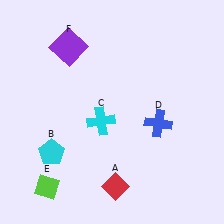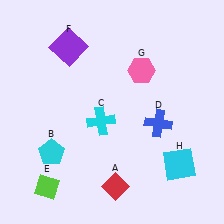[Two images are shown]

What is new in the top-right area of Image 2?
A pink hexagon (G) was added in the top-right area of Image 2.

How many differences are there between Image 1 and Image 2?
There are 2 differences between the two images.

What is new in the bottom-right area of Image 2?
A cyan square (H) was added in the bottom-right area of Image 2.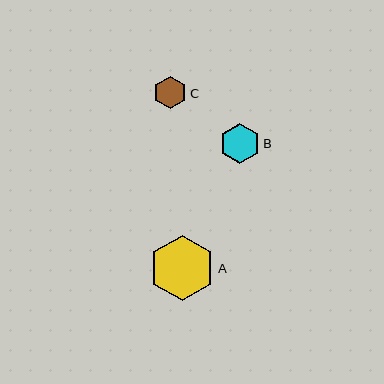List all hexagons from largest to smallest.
From largest to smallest: A, B, C.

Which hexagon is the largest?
Hexagon A is the largest with a size of approximately 66 pixels.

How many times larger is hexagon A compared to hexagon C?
Hexagon A is approximately 2.0 times the size of hexagon C.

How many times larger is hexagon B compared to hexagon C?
Hexagon B is approximately 1.2 times the size of hexagon C.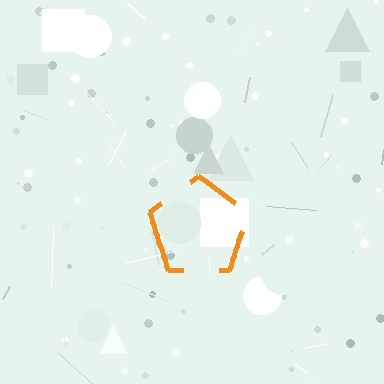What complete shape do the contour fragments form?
The contour fragments form a pentagon.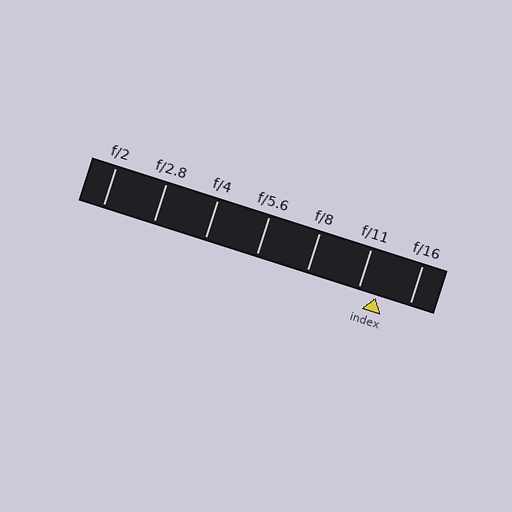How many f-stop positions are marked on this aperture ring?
There are 7 f-stop positions marked.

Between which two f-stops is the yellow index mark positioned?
The index mark is between f/11 and f/16.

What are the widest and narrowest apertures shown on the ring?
The widest aperture shown is f/2 and the narrowest is f/16.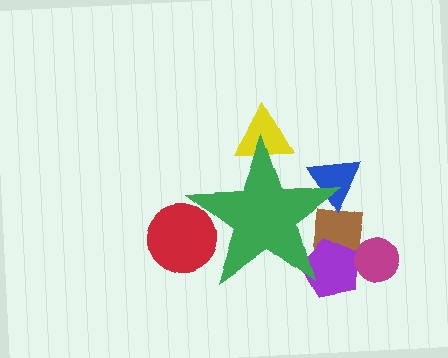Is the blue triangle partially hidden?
Yes, the blue triangle is partially hidden behind the green star.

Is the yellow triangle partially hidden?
Yes, the yellow triangle is partially hidden behind the green star.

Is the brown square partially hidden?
Yes, the brown square is partially hidden behind the green star.